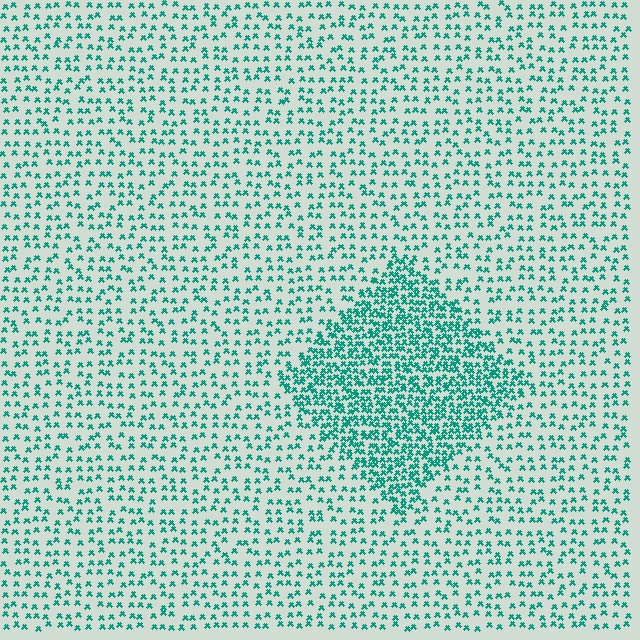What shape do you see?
I see a diamond.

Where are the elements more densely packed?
The elements are more densely packed inside the diamond boundary.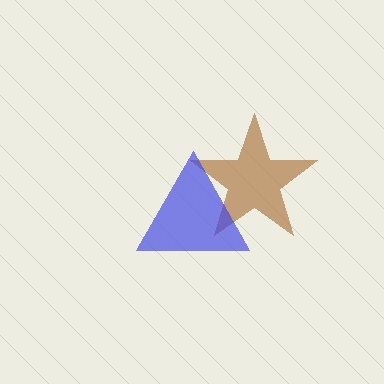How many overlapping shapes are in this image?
There are 2 overlapping shapes in the image.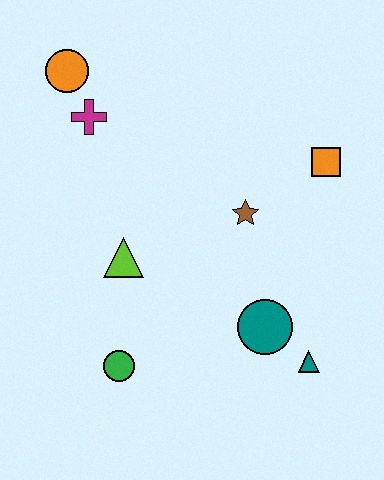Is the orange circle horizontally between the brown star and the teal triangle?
No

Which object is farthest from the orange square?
The green circle is farthest from the orange square.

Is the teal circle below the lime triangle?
Yes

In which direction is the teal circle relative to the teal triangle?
The teal circle is to the left of the teal triangle.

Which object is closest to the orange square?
The brown star is closest to the orange square.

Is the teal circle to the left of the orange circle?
No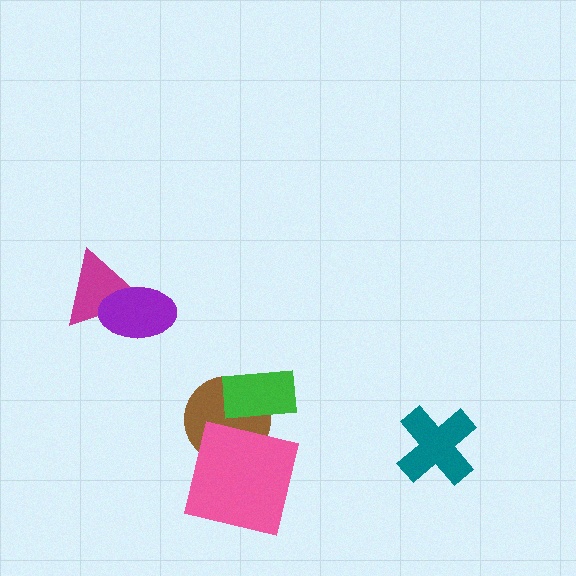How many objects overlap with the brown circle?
2 objects overlap with the brown circle.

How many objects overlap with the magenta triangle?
1 object overlaps with the magenta triangle.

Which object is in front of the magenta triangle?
The purple ellipse is in front of the magenta triangle.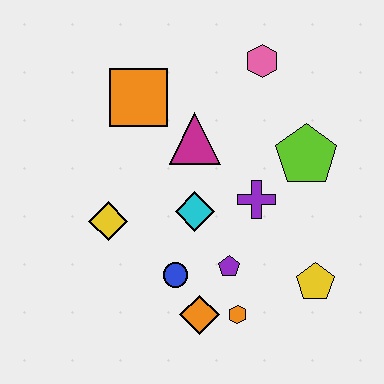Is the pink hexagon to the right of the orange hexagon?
Yes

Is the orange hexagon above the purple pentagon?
No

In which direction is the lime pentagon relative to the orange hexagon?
The lime pentagon is above the orange hexagon.